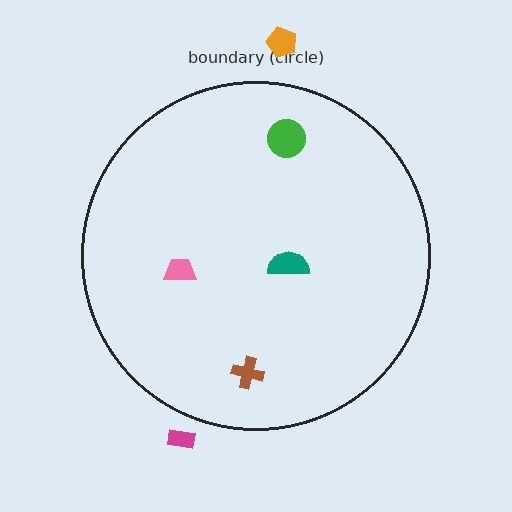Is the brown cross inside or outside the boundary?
Inside.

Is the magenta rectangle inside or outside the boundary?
Outside.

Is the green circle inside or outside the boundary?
Inside.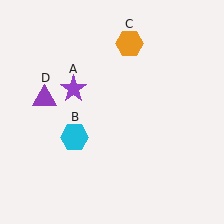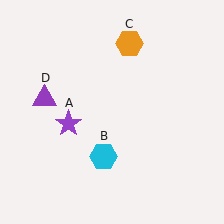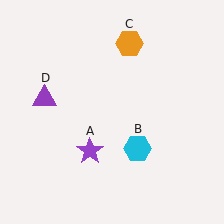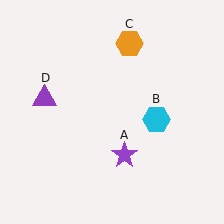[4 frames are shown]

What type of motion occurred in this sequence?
The purple star (object A), cyan hexagon (object B) rotated counterclockwise around the center of the scene.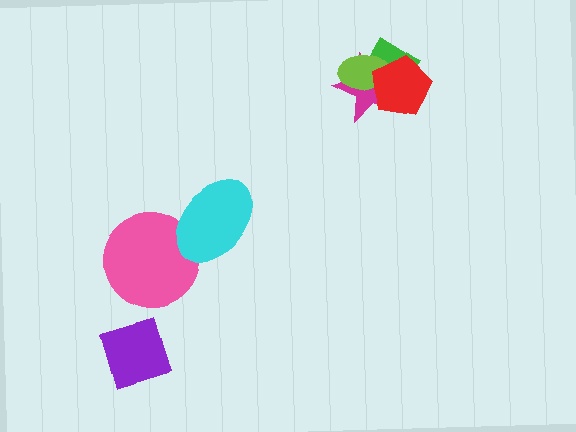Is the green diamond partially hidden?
Yes, it is partially covered by another shape.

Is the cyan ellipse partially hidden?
No, no other shape covers it.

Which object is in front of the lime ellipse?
The red pentagon is in front of the lime ellipse.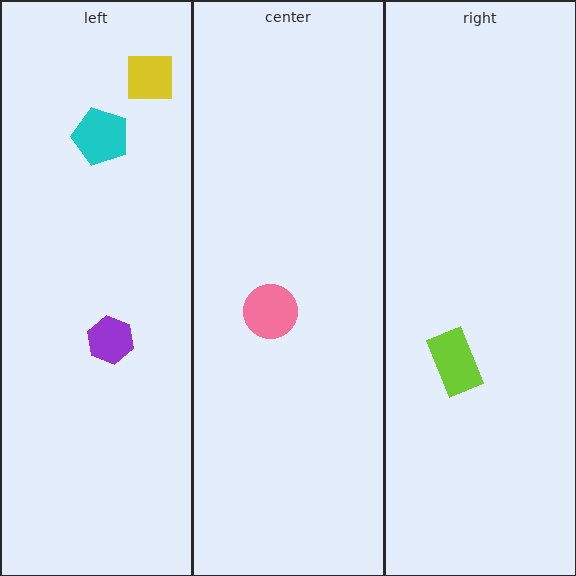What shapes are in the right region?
The lime rectangle.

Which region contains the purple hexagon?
The left region.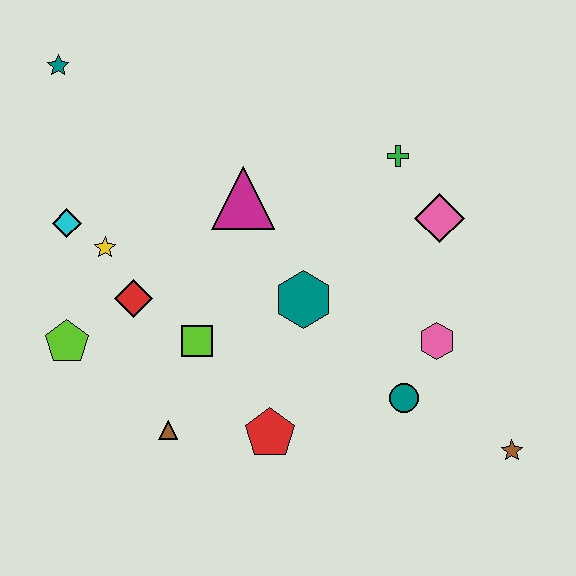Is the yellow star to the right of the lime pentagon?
Yes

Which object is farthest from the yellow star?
The brown star is farthest from the yellow star.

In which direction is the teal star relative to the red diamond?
The teal star is above the red diamond.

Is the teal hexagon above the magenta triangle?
No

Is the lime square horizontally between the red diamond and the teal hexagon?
Yes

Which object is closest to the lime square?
The red diamond is closest to the lime square.